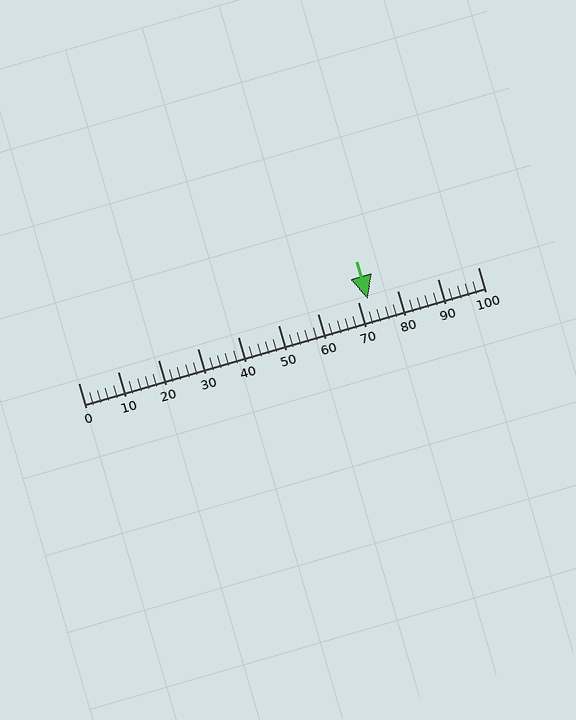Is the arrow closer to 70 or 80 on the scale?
The arrow is closer to 70.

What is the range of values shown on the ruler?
The ruler shows values from 0 to 100.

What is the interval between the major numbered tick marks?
The major tick marks are spaced 10 units apart.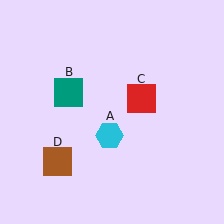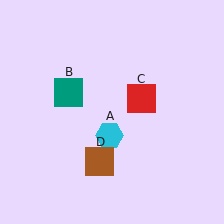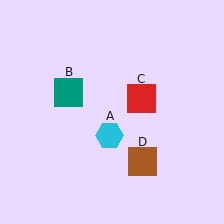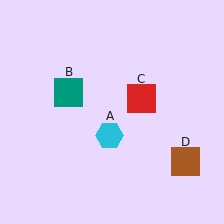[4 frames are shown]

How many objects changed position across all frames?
1 object changed position: brown square (object D).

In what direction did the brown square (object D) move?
The brown square (object D) moved right.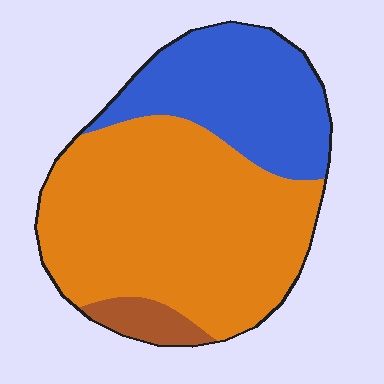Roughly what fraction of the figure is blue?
Blue takes up between a sixth and a third of the figure.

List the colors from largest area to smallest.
From largest to smallest: orange, blue, brown.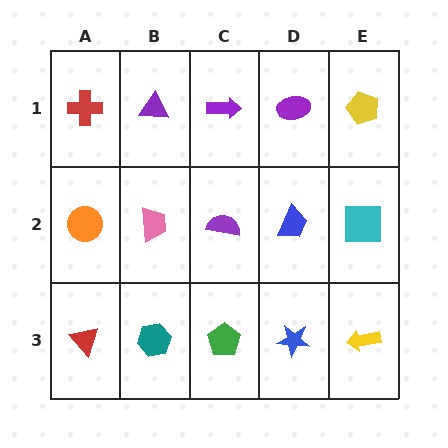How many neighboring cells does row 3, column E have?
2.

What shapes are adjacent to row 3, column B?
A pink trapezoid (row 2, column B), a red triangle (row 3, column A), a green pentagon (row 3, column C).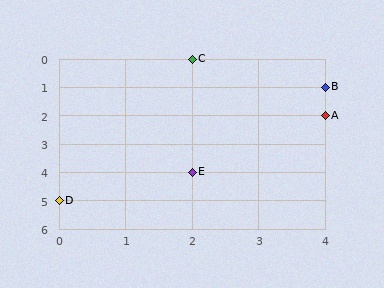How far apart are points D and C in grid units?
Points D and C are 2 columns and 5 rows apart (about 5.4 grid units diagonally).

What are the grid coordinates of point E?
Point E is at grid coordinates (2, 4).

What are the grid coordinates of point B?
Point B is at grid coordinates (4, 1).